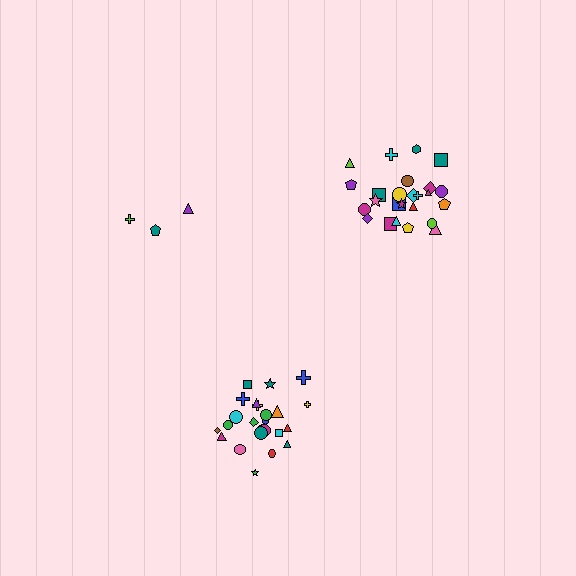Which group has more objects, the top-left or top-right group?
The top-right group.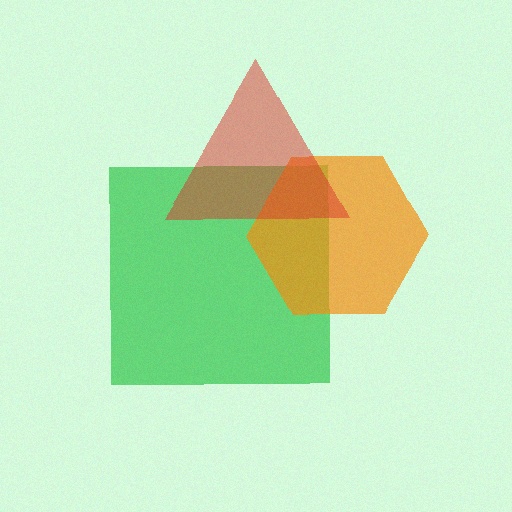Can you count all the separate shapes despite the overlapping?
Yes, there are 3 separate shapes.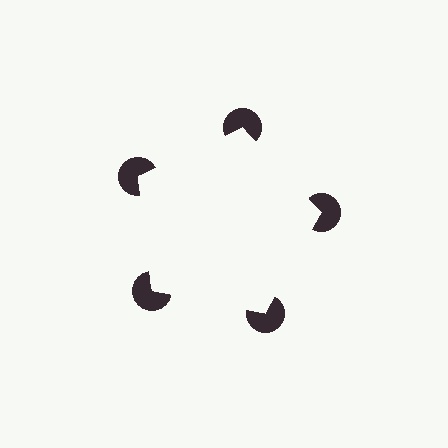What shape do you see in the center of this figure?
An illusory pentagon — its edges are inferred from the aligned wedge cuts in the pac-man discs, not physically drawn.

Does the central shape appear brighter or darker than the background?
It typically appears slightly brighter than the background, even though no actual brightness change is drawn.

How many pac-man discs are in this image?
There are 5 — one at each vertex of the illusory pentagon.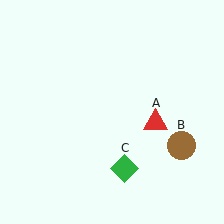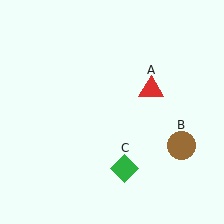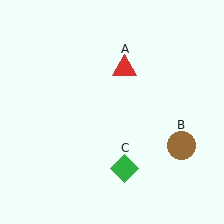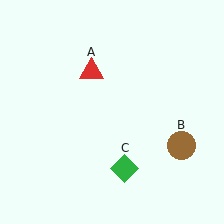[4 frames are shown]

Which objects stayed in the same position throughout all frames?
Brown circle (object B) and green diamond (object C) remained stationary.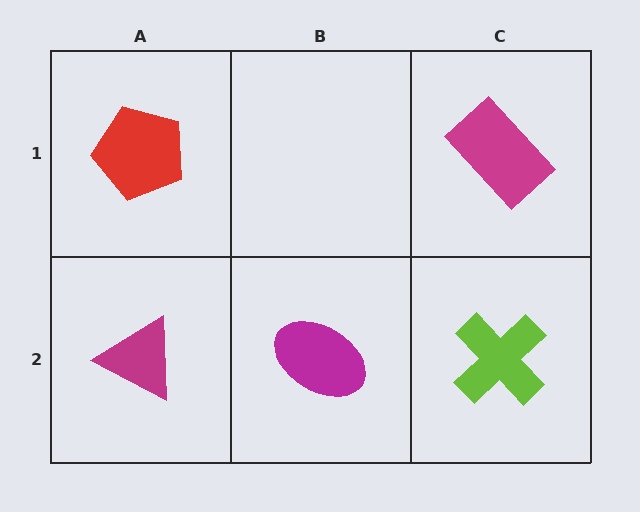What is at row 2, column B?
A magenta ellipse.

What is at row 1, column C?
A magenta rectangle.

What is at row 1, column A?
A red pentagon.